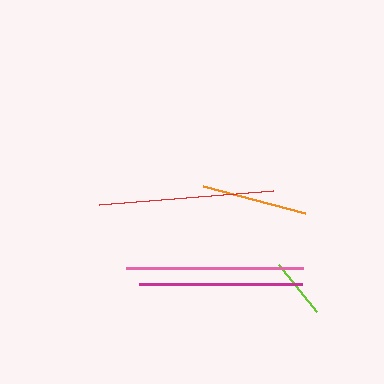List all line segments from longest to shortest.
From longest to shortest: pink, red, magenta, orange, lime.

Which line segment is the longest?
The pink line is the longest at approximately 178 pixels.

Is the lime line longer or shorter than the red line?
The red line is longer than the lime line.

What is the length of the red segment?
The red segment is approximately 175 pixels long.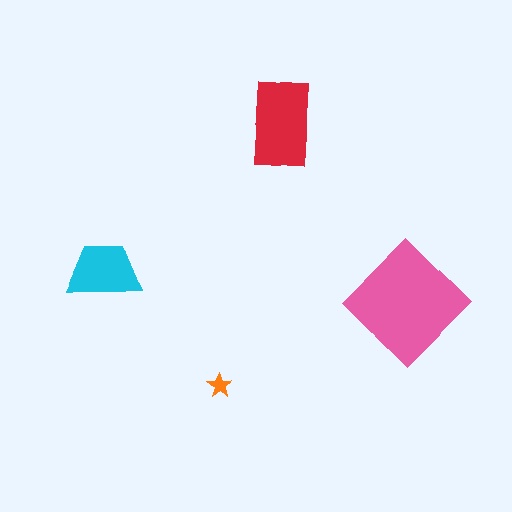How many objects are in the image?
There are 4 objects in the image.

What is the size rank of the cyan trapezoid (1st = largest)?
3rd.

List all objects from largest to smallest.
The pink diamond, the red rectangle, the cyan trapezoid, the orange star.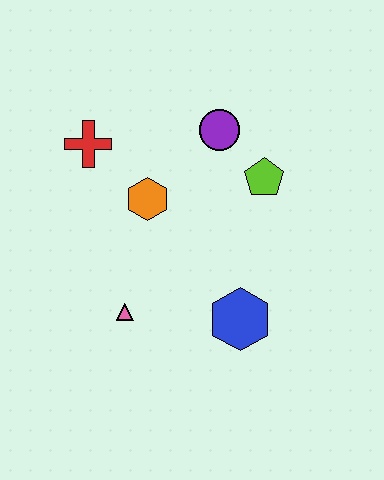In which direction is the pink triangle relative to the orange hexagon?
The pink triangle is below the orange hexagon.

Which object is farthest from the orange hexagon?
The blue hexagon is farthest from the orange hexagon.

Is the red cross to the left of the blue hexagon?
Yes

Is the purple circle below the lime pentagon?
No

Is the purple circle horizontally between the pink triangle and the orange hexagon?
No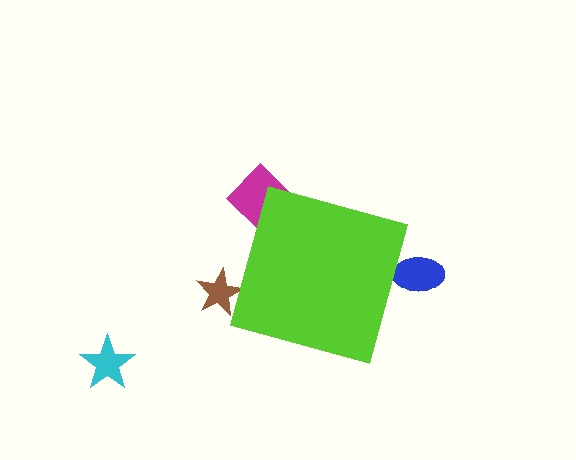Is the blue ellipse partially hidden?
Yes, the blue ellipse is partially hidden behind the lime diamond.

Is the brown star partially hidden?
Yes, the brown star is partially hidden behind the lime diamond.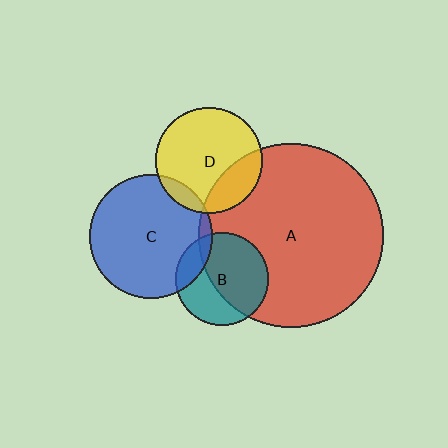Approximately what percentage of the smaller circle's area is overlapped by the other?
Approximately 5%.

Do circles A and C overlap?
Yes.